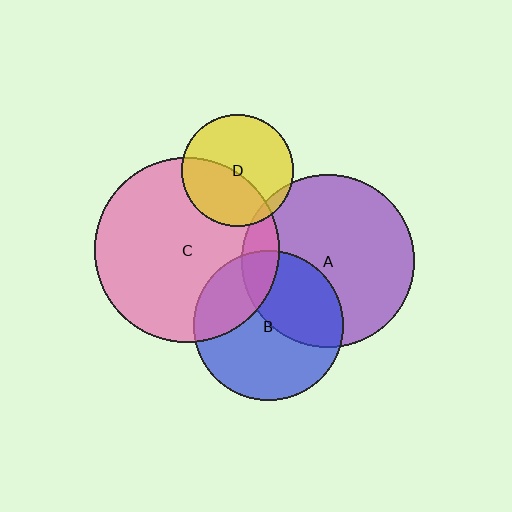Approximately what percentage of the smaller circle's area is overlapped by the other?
Approximately 40%.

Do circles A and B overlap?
Yes.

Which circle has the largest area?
Circle C (pink).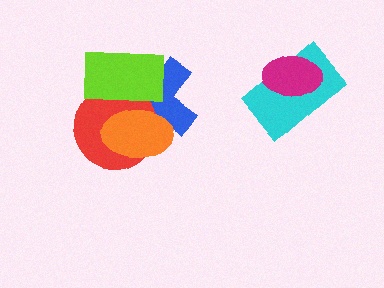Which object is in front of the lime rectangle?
The orange ellipse is in front of the lime rectangle.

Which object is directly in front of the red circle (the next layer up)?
The lime rectangle is directly in front of the red circle.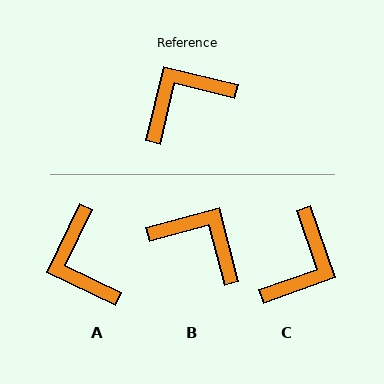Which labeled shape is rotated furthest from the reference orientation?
C, about 147 degrees away.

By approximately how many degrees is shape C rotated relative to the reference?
Approximately 147 degrees clockwise.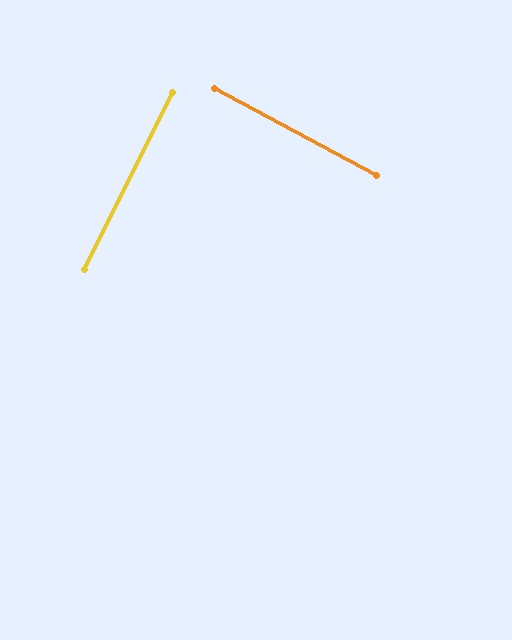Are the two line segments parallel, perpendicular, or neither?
Perpendicular — they meet at approximately 88°.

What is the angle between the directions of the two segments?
Approximately 88 degrees.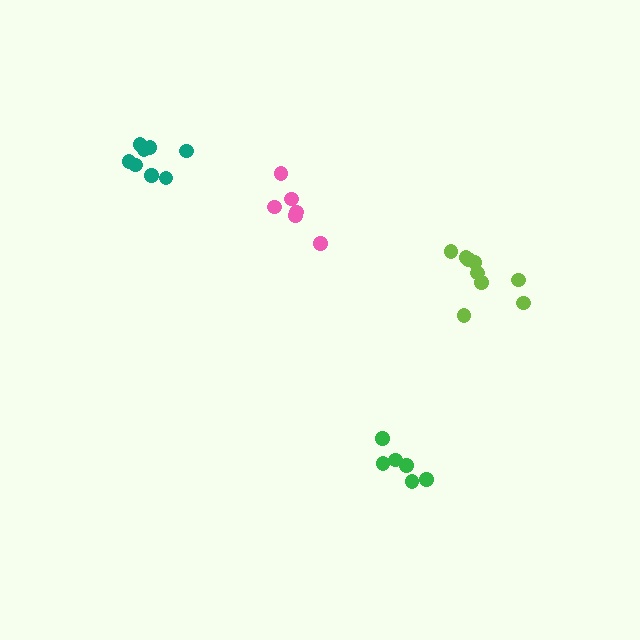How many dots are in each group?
Group 1: 9 dots, Group 2: 6 dots, Group 3: 8 dots, Group 4: 6 dots (29 total).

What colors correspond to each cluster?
The clusters are colored: lime, green, teal, pink.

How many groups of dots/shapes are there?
There are 4 groups.